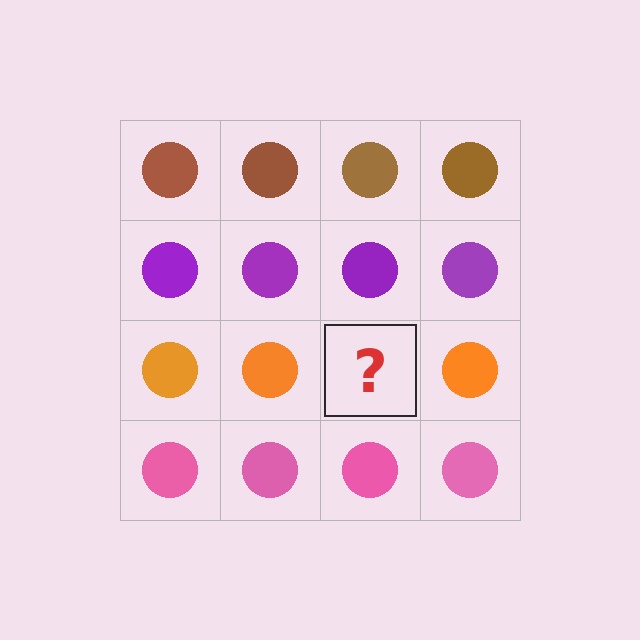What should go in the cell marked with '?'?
The missing cell should contain an orange circle.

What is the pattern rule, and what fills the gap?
The rule is that each row has a consistent color. The gap should be filled with an orange circle.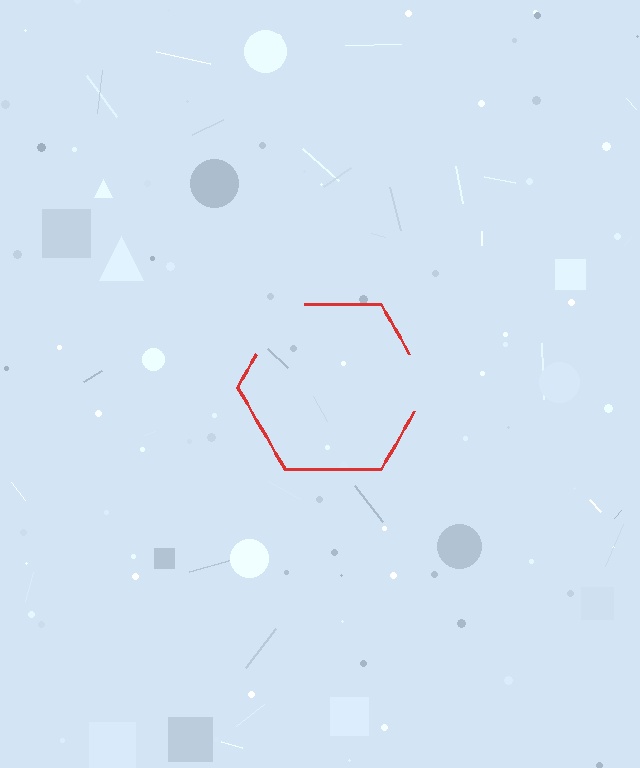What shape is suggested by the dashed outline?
The dashed outline suggests a hexagon.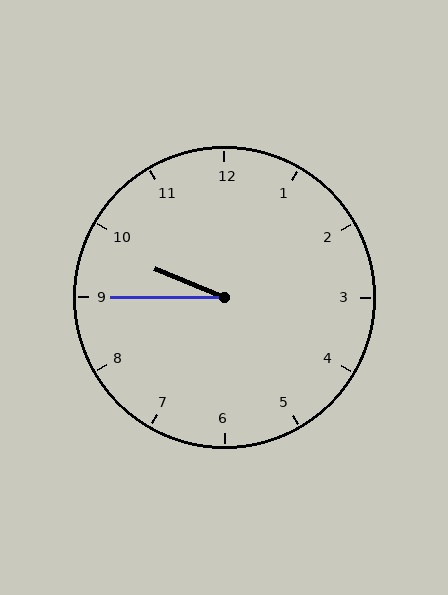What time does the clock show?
9:45.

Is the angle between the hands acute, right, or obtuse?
It is acute.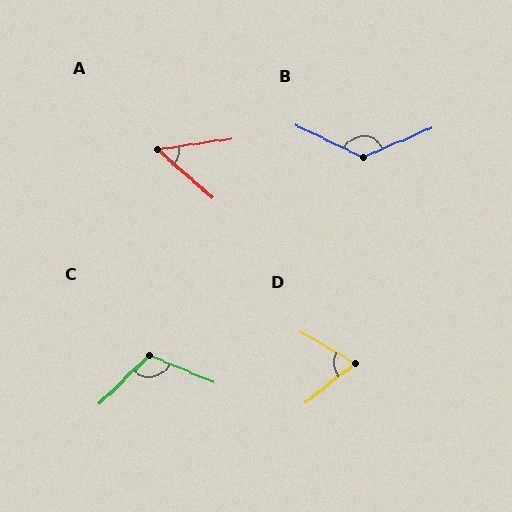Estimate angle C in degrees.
Approximately 113 degrees.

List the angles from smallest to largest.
A (49°), D (69°), C (113°), B (131°).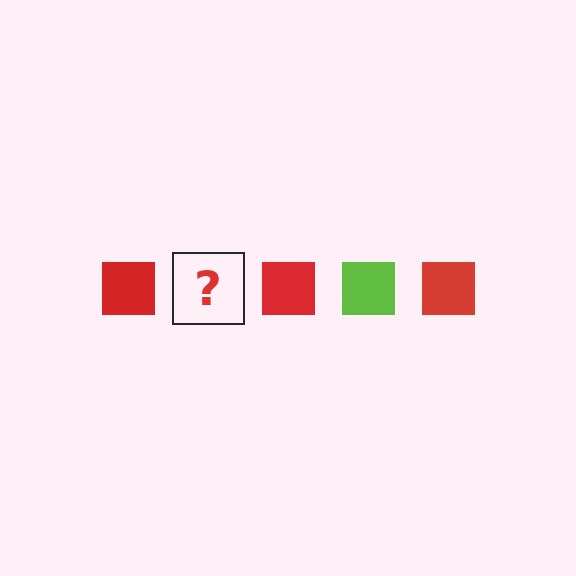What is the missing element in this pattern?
The missing element is a lime square.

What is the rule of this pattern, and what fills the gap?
The rule is that the pattern cycles through red, lime squares. The gap should be filled with a lime square.